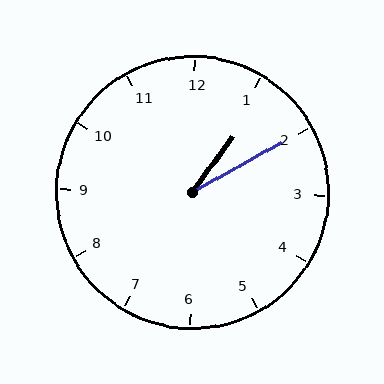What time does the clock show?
1:10.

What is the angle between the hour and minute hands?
Approximately 25 degrees.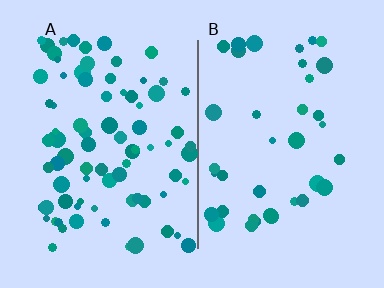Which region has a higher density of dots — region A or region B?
A (the left).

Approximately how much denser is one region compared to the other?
Approximately 2.1× — region A over region B.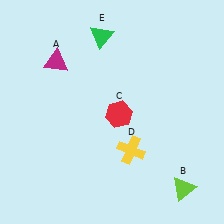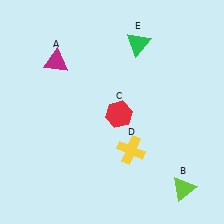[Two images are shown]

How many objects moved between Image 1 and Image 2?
1 object moved between the two images.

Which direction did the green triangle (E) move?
The green triangle (E) moved right.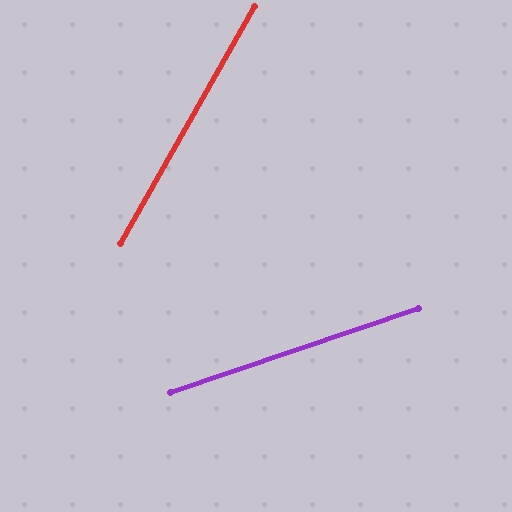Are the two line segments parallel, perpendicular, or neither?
Neither parallel nor perpendicular — they differ by about 42°.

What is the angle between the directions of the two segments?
Approximately 42 degrees.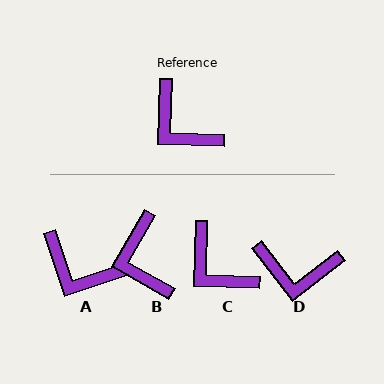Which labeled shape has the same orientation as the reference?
C.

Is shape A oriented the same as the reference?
No, it is off by about 20 degrees.